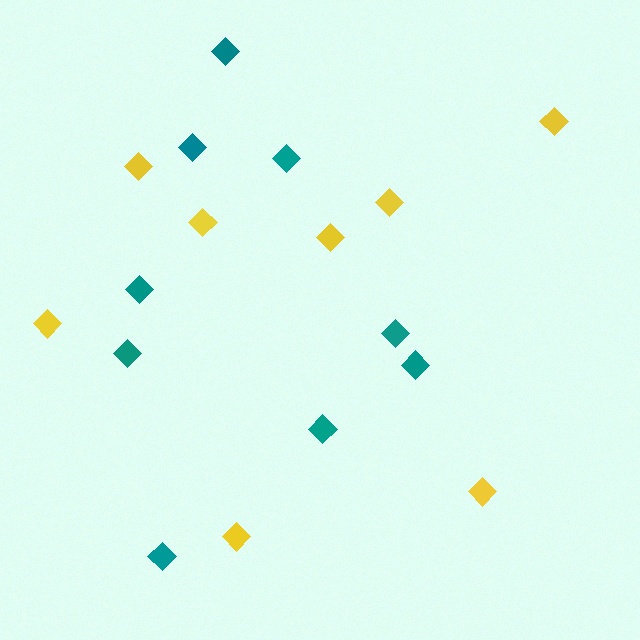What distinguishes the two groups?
There are 2 groups: one group of yellow diamonds (8) and one group of teal diamonds (9).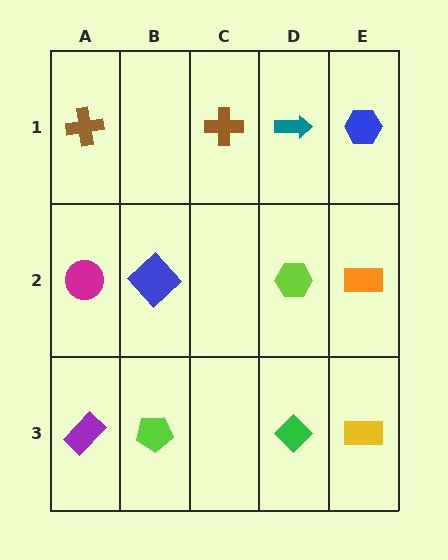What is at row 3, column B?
A lime pentagon.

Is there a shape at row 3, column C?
No, that cell is empty.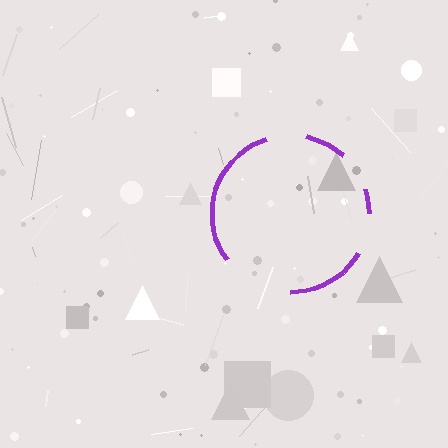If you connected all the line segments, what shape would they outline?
They would outline a circle.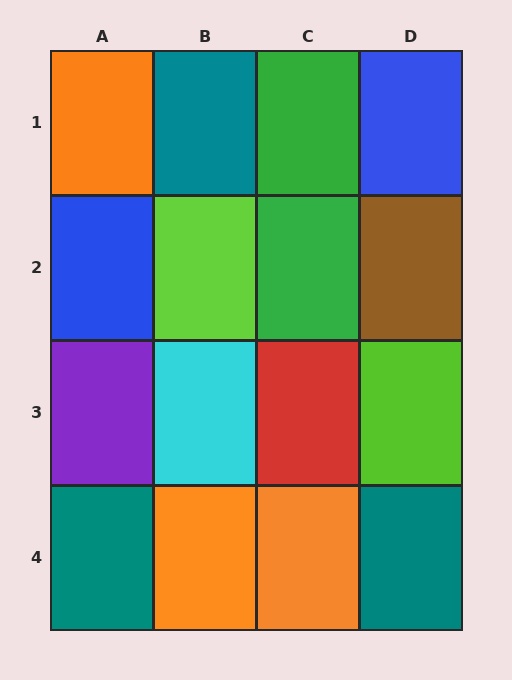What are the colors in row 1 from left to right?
Orange, teal, green, blue.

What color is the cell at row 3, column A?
Purple.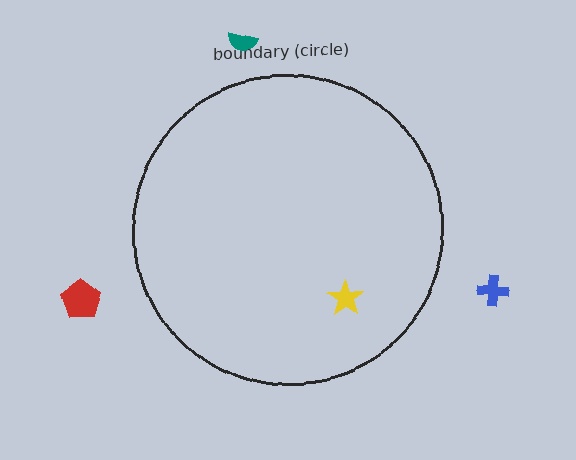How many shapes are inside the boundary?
1 inside, 3 outside.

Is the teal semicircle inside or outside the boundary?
Outside.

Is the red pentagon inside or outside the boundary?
Outside.